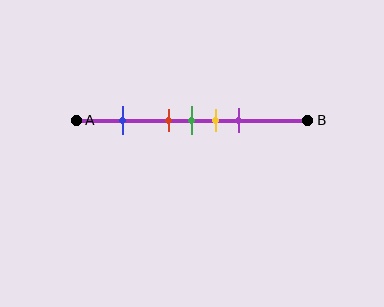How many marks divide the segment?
There are 5 marks dividing the segment.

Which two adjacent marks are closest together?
The red and green marks are the closest adjacent pair.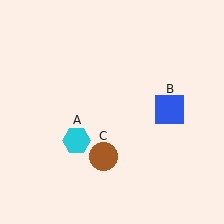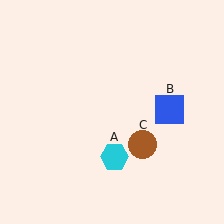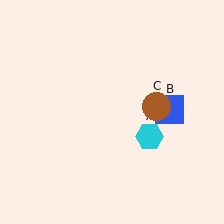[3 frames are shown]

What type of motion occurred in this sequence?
The cyan hexagon (object A), brown circle (object C) rotated counterclockwise around the center of the scene.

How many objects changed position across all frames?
2 objects changed position: cyan hexagon (object A), brown circle (object C).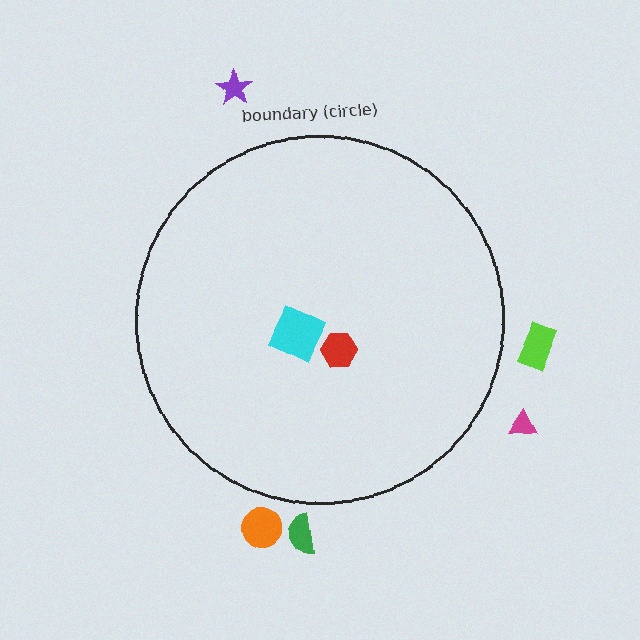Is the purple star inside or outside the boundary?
Outside.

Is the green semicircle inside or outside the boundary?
Outside.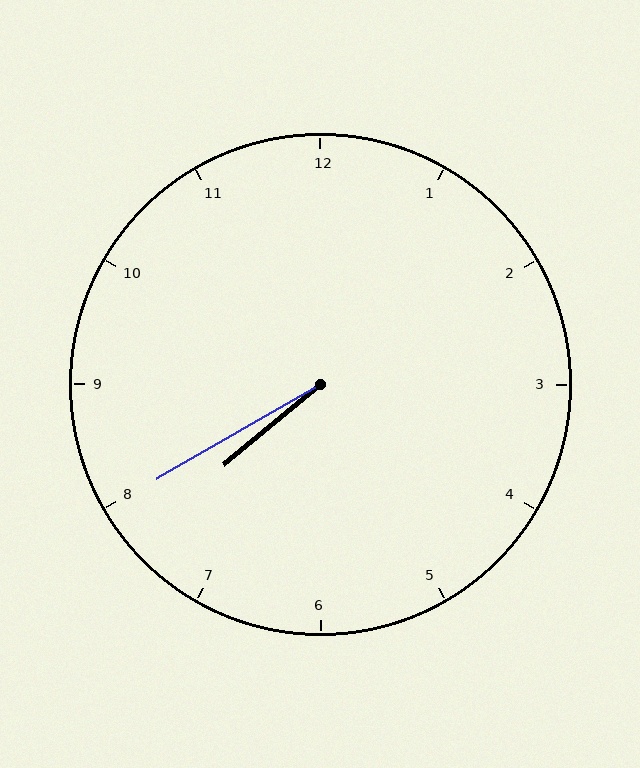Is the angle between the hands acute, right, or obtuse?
It is acute.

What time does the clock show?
7:40.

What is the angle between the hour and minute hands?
Approximately 10 degrees.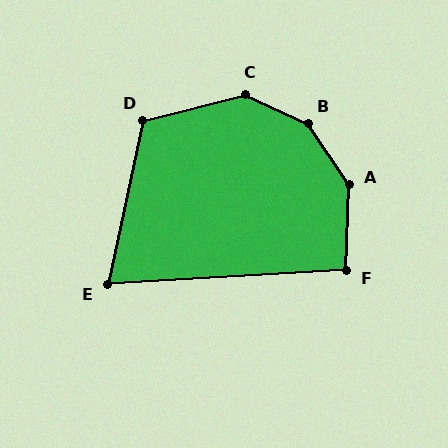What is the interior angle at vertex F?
Approximately 95 degrees (approximately right).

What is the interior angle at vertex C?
Approximately 141 degrees (obtuse).